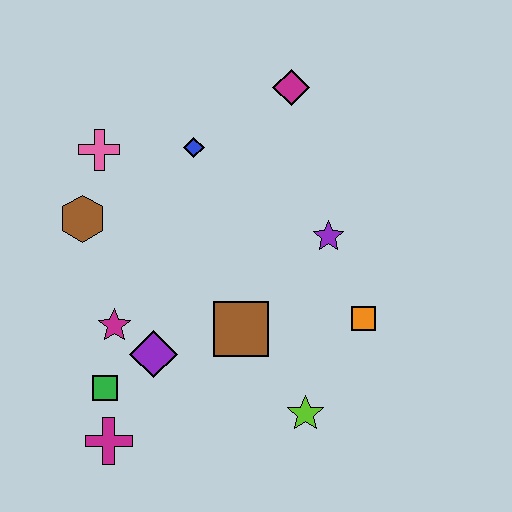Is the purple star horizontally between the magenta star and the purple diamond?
No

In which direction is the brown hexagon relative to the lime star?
The brown hexagon is to the left of the lime star.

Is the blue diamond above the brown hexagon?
Yes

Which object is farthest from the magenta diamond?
The magenta cross is farthest from the magenta diamond.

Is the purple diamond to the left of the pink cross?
No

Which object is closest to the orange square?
The purple star is closest to the orange square.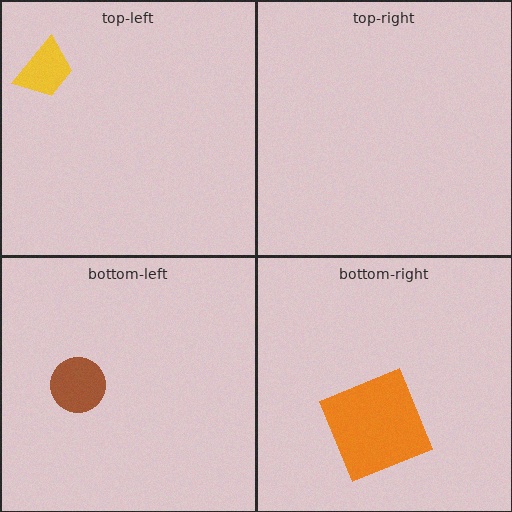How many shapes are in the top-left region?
1.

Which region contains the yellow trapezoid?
The top-left region.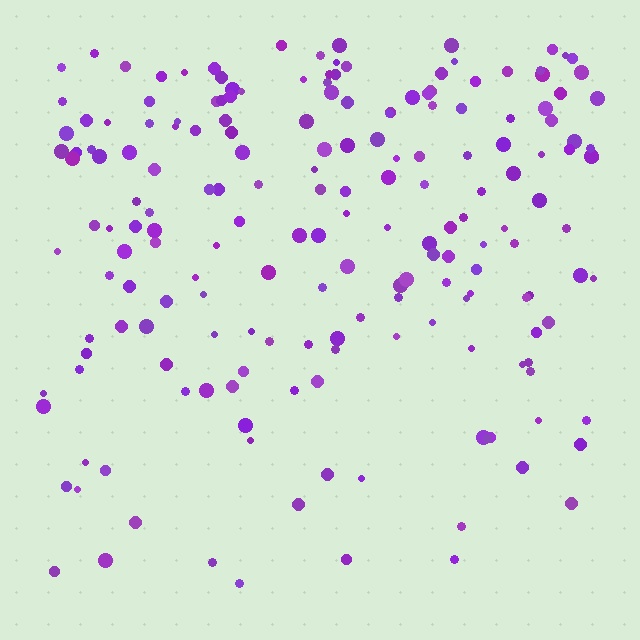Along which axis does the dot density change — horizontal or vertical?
Vertical.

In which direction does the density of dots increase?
From bottom to top, with the top side densest.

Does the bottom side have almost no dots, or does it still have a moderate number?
Still a moderate number, just noticeably fewer than the top.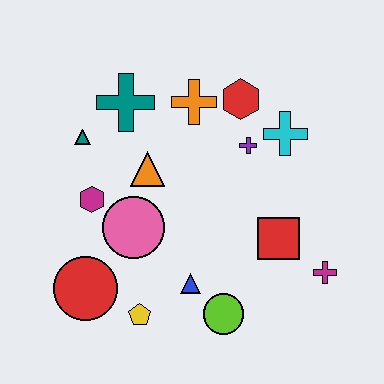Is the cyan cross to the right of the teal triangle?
Yes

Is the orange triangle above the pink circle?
Yes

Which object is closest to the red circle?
The yellow pentagon is closest to the red circle.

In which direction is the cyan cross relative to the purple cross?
The cyan cross is to the right of the purple cross.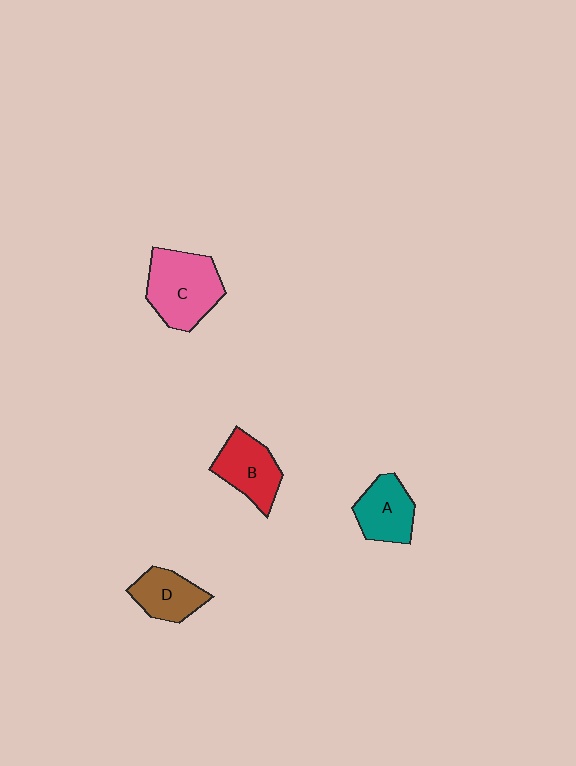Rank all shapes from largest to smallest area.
From largest to smallest: C (pink), B (red), A (teal), D (brown).